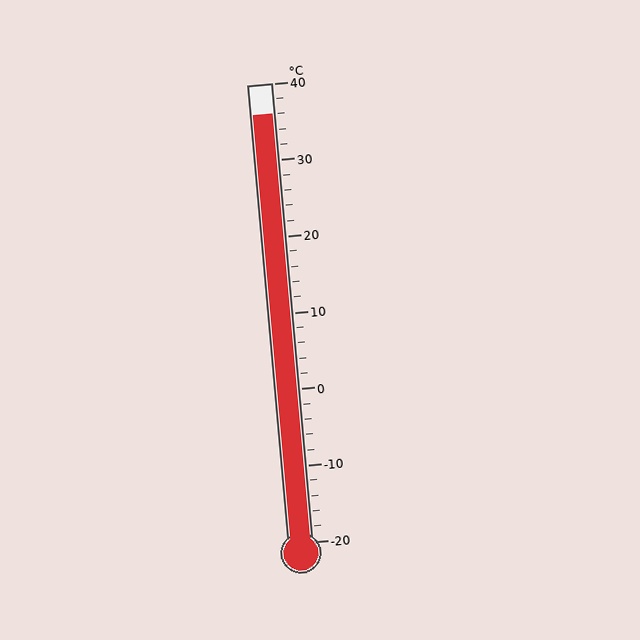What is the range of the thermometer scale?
The thermometer scale ranges from -20°C to 40°C.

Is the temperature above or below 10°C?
The temperature is above 10°C.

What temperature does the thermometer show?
The thermometer shows approximately 36°C.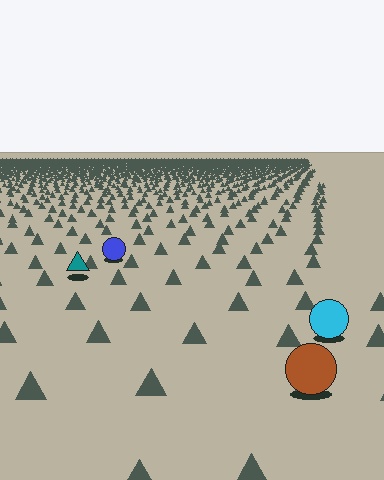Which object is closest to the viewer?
The brown circle is closest. The texture marks near it are larger and more spread out.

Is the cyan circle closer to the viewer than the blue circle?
Yes. The cyan circle is closer — you can tell from the texture gradient: the ground texture is coarser near it.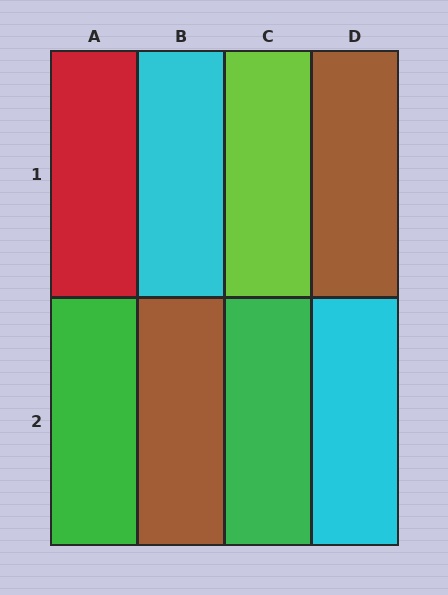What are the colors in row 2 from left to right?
Green, brown, green, cyan.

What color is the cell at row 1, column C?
Lime.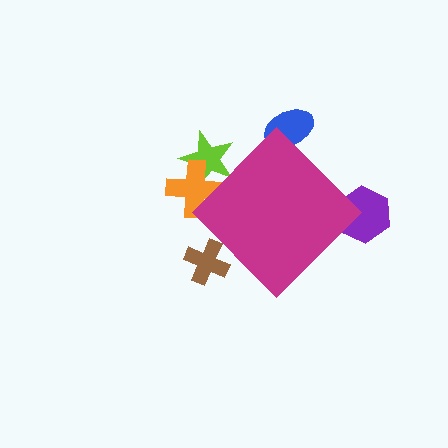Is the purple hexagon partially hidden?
Yes, the purple hexagon is partially hidden behind the magenta diamond.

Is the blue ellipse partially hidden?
Yes, the blue ellipse is partially hidden behind the magenta diamond.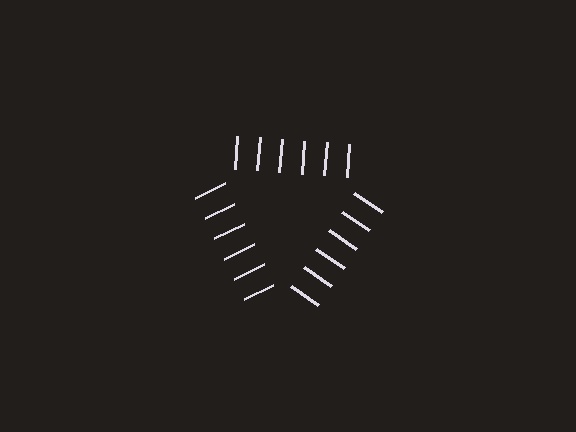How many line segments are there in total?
18 — 6 along each of the 3 edges.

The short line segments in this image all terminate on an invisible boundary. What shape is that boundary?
An illusory triangle — the line segments terminate on its edges but no continuous stroke is drawn.